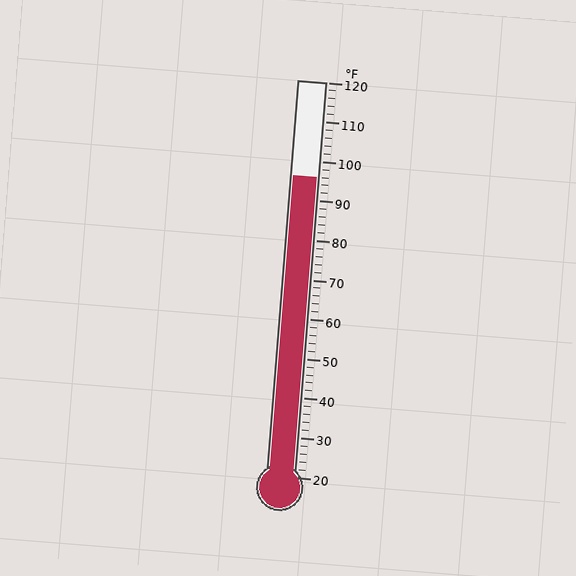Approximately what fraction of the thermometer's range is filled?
The thermometer is filled to approximately 75% of its range.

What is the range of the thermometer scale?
The thermometer scale ranges from 20°F to 120°F.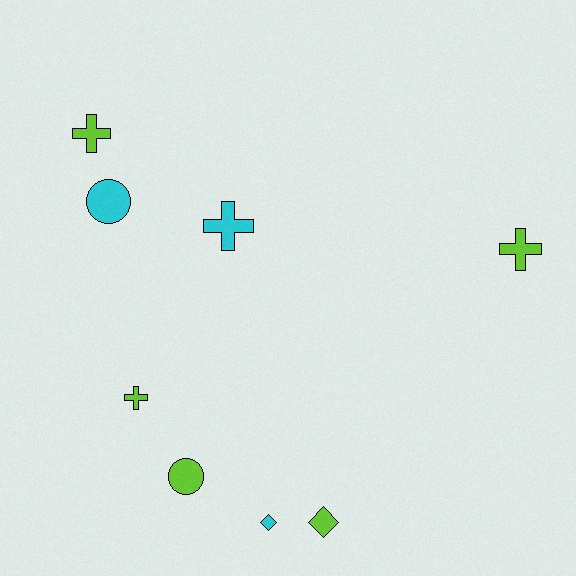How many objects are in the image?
There are 8 objects.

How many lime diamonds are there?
There is 1 lime diamond.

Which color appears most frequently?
Lime, with 5 objects.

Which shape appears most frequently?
Cross, with 4 objects.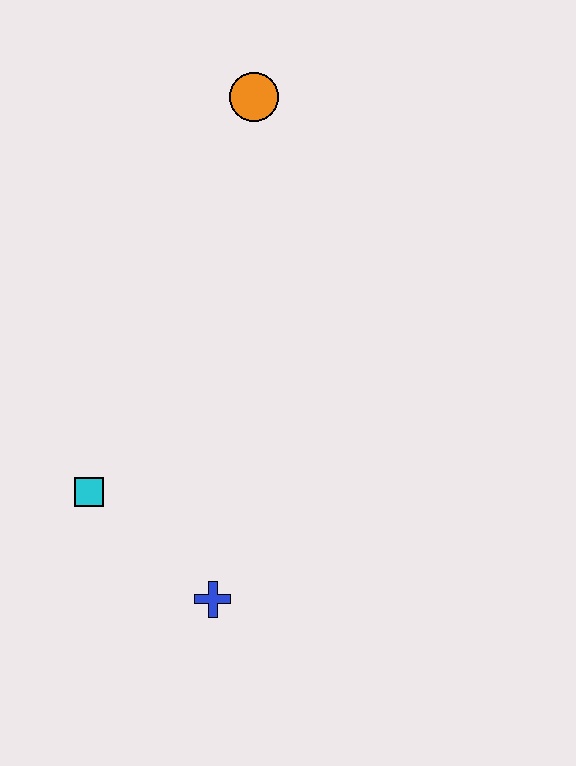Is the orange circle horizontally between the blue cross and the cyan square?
No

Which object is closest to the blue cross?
The cyan square is closest to the blue cross.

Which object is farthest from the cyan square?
The orange circle is farthest from the cyan square.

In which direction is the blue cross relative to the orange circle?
The blue cross is below the orange circle.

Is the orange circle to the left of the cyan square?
No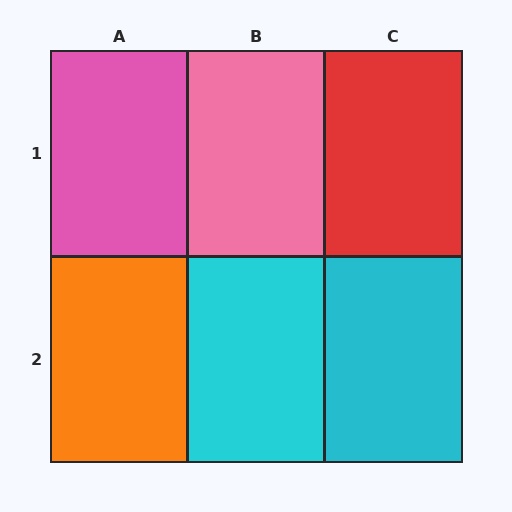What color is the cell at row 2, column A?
Orange.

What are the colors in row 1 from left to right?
Pink, pink, red.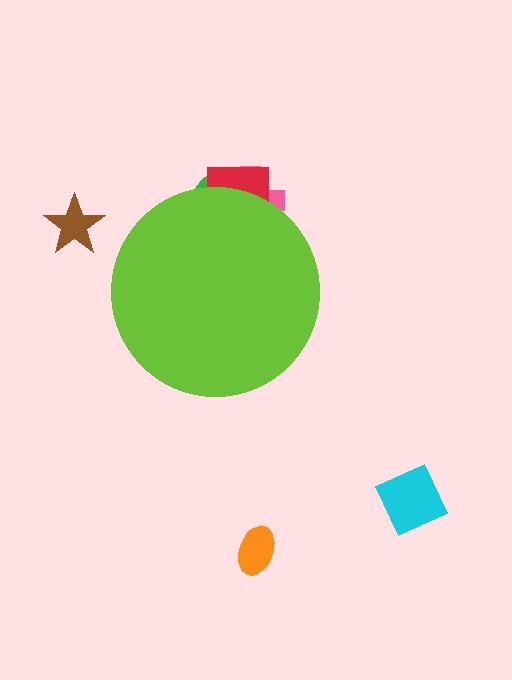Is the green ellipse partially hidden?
Yes, the green ellipse is partially hidden behind the lime circle.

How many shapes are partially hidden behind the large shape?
3 shapes are partially hidden.